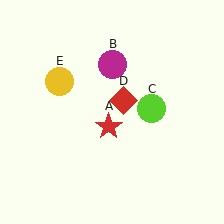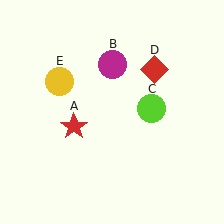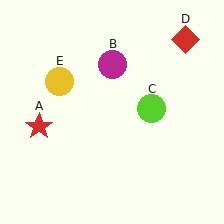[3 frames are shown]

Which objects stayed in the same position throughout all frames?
Magenta circle (object B) and lime circle (object C) and yellow circle (object E) remained stationary.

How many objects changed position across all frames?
2 objects changed position: red star (object A), red diamond (object D).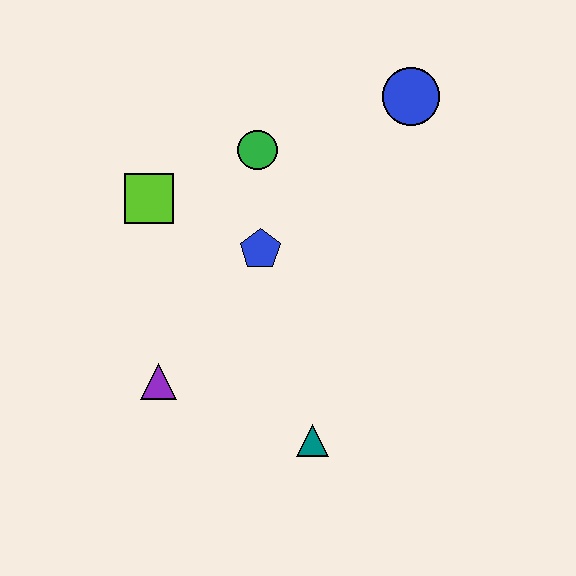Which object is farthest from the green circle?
The teal triangle is farthest from the green circle.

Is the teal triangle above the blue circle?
No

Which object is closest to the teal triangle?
The purple triangle is closest to the teal triangle.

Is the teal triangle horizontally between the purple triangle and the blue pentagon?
No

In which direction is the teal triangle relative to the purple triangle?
The teal triangle is to the right of the purple triangle.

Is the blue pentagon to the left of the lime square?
No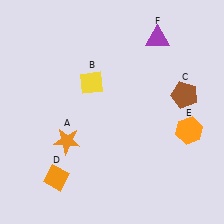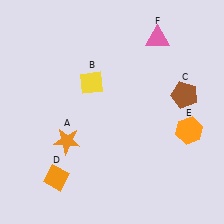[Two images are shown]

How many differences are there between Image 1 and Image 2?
There is 1 difference between the two images.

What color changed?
The triangle (F) changed from purple in Image 1 to pink in Image 2.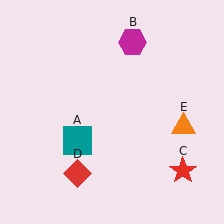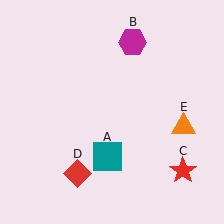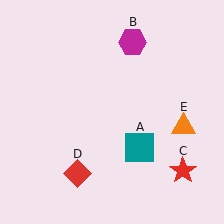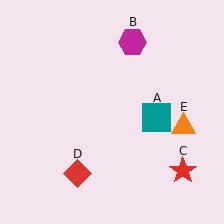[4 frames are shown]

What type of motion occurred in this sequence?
The teal square (object A) rotated counterclockwise around the center of the scene.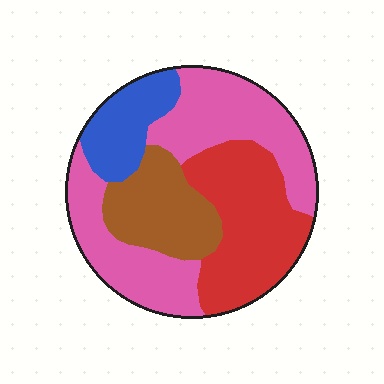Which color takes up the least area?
Blue, at roughly 15%.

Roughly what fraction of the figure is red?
Red takes up about one quarter (1/4) of the figure.